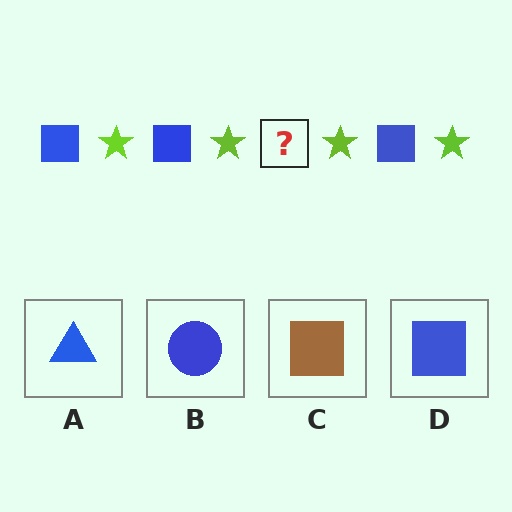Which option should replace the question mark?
Option D.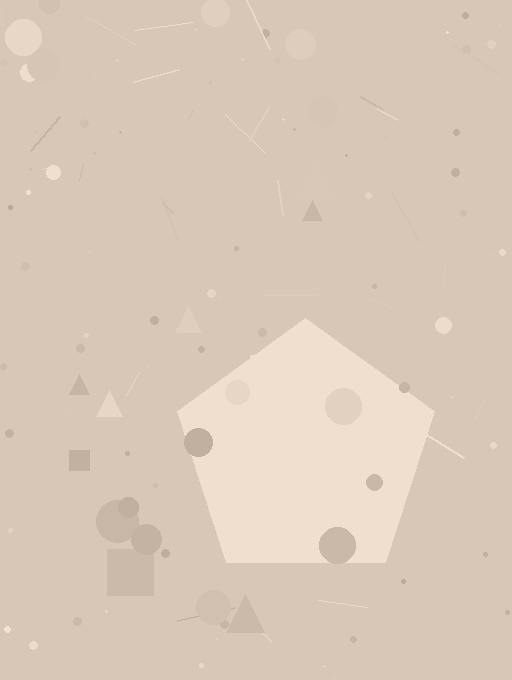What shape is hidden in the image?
A pentagon is hidden in the image.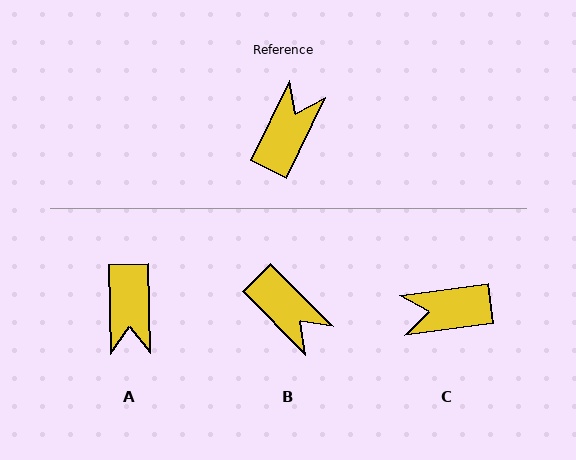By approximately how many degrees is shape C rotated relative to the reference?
Approximately 124 degrees counter-clockwise.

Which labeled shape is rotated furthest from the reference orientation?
A, about 153 degrees away.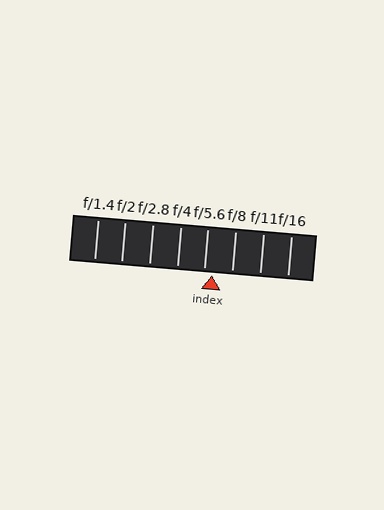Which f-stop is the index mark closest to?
The index mark is closest to f/5.6.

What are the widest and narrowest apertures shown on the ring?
The widest aperture shown is f/1.4 and the narrowest is f/16.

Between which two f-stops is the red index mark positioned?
The index mark is between f/5.6 and f/8.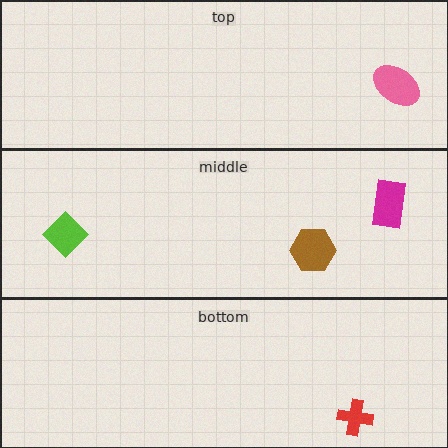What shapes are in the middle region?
The magenta rectangle, the brown hexagon, the lime diamond.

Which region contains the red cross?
The bottom region.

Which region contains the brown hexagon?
The middle region.